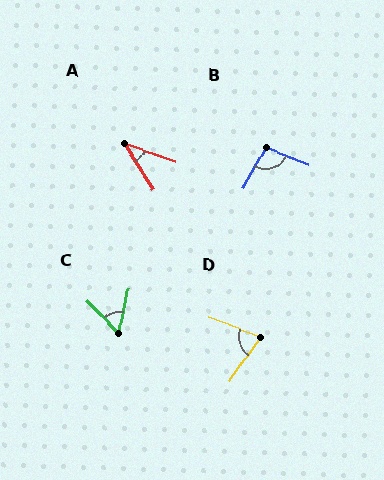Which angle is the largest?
B, at approximately 98 degrees.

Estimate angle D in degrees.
Approximately 75 degrees.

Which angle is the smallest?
A, at approximately 38 degrees.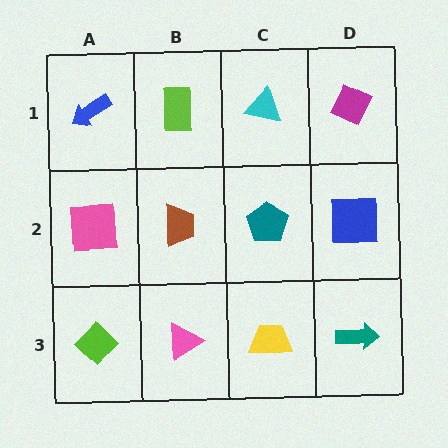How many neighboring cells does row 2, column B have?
4.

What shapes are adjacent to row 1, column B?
A brown trapezoid (row 2, column B), a blue arrow (row 1, column A), a cyan triangle (row 1, column C).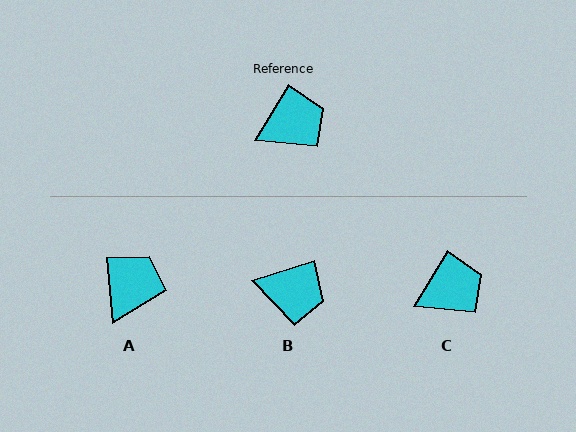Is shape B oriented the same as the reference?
No, it is off by about 41 degrees.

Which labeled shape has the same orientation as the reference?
C.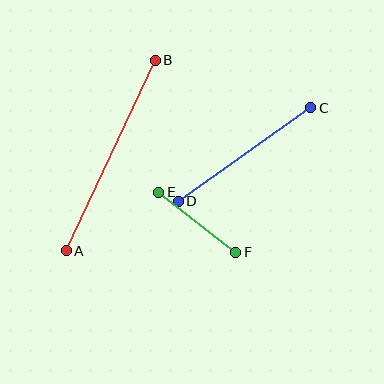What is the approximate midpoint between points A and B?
The midpoint is at approximately (111, 155) pixels.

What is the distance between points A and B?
The distance is approximately 210 pixels.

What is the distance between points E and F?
The distance is approximately 98 pixels.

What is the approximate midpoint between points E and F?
The midpoint is at approximately (197, 222) pixels.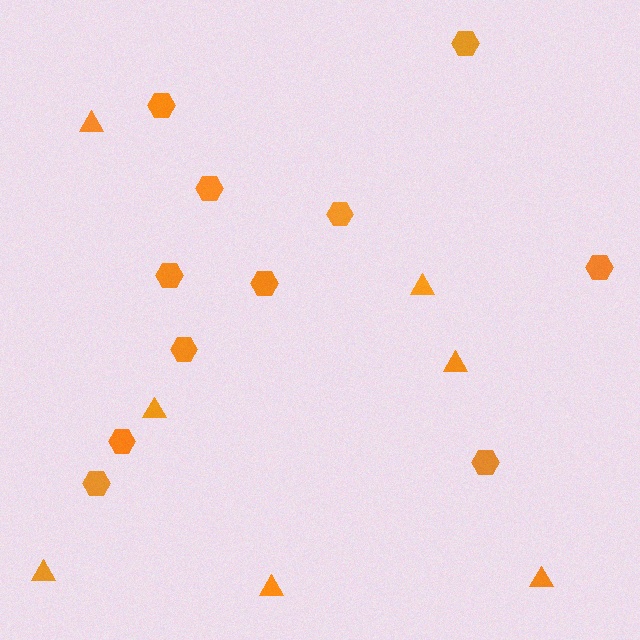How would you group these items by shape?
There are 2 groups: one group of hexagons (11) and one group of triangles (7).